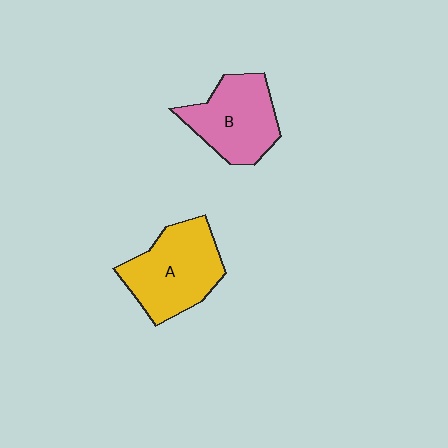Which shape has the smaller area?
Shape B (pink).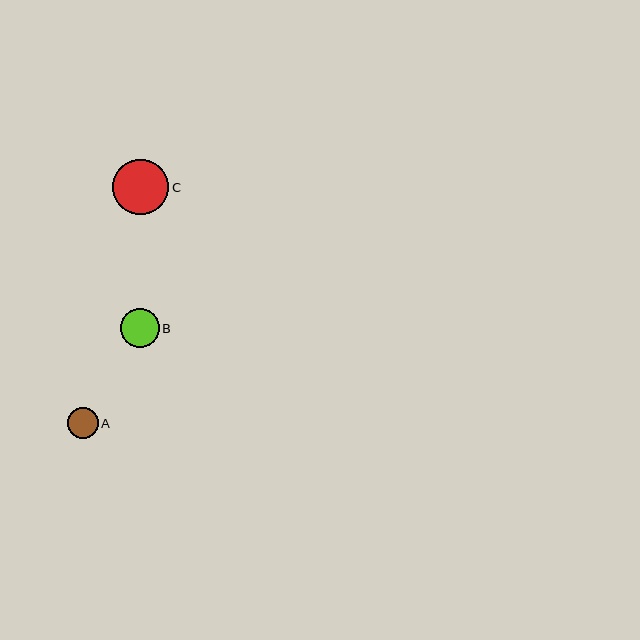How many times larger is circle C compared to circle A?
Circle C is approximately 1.8 times the size of circle A.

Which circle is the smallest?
Circle A is the smallest with a size of approximately 31 pixels.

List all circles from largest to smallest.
From largest to smallest: C, B, A.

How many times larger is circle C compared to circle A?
Circle C is approximately 1.8 times the size of circle A.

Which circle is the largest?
Circle C is the largest with a size of approximately 56 pixels.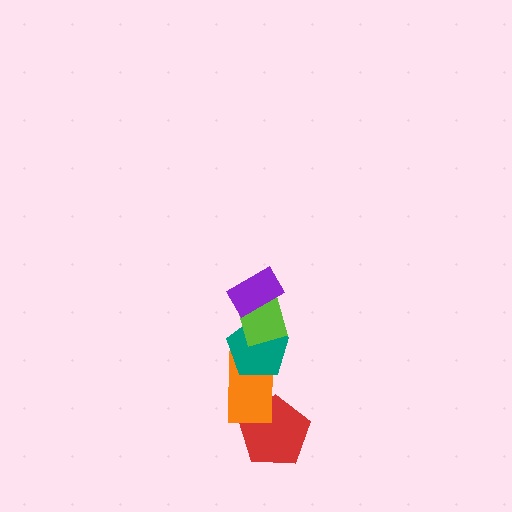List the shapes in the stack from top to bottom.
From top to bottom: the purple rectangle, the lime diamond, the teal pentagon, the orange rectangle, the red pentagon.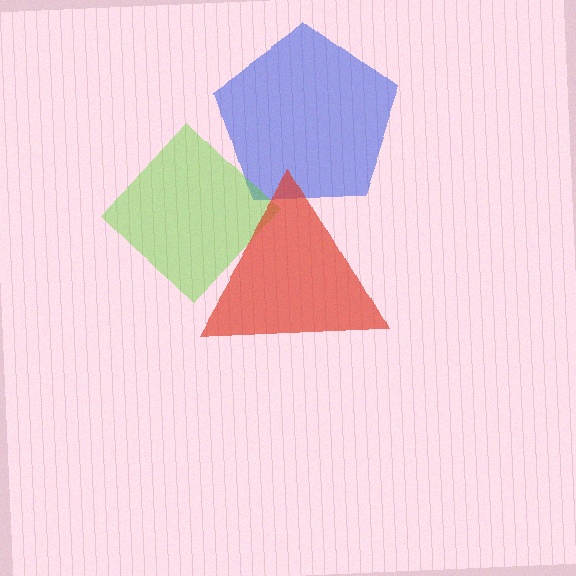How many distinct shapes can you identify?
There are 3 distinct shapes: a blue pentagon, a lime diamond, a red triangle.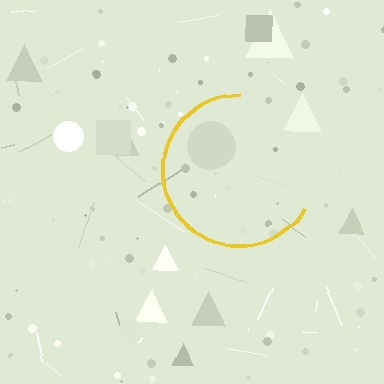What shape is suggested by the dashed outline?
The dashed outline suggests a circle.